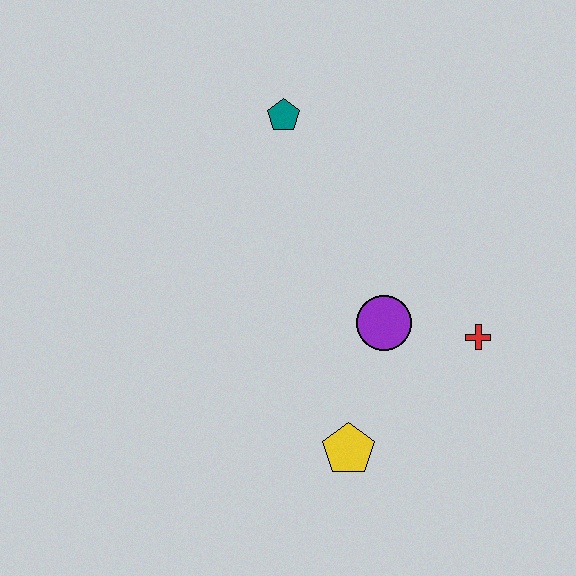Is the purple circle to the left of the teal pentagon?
No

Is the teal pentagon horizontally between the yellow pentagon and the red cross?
No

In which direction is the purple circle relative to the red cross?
The purple circle is to the left of the red cross.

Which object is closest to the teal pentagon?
The purple circle is closest to the teal pentagon.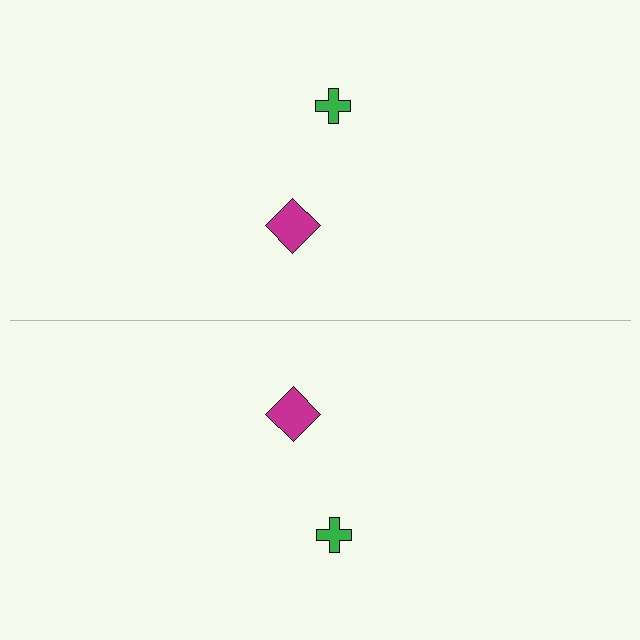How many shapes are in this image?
There are 4 shapes in this image.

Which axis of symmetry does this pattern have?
The pattern has a horizontal axis of symmetry running through the center of the image.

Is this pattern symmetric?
Yes, this pattern has bilateral (reflection) symmetry.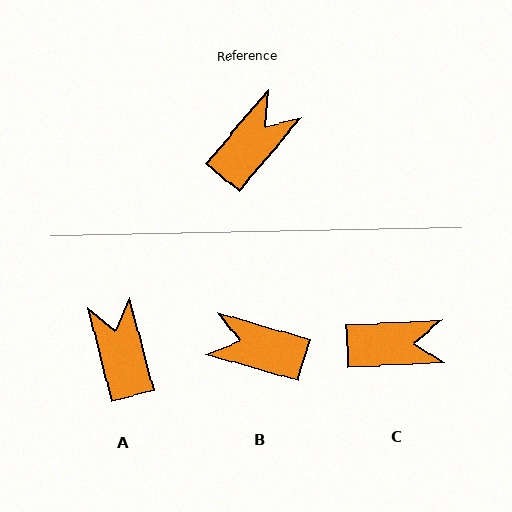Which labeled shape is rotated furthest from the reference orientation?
B, about 114 degrees away.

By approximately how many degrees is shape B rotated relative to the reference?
Approximately 114 degrees counter-clockwise.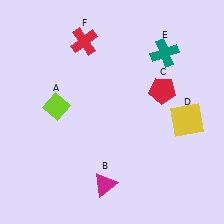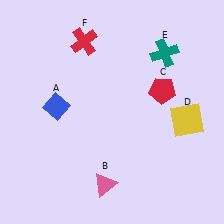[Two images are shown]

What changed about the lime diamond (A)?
In Image 1, A is lime. In Image 2, it changed to blue.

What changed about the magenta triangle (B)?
In Image 1, B is magenta. In Image 2, it changed to pink.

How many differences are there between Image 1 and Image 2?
There are 2 differences between the two images.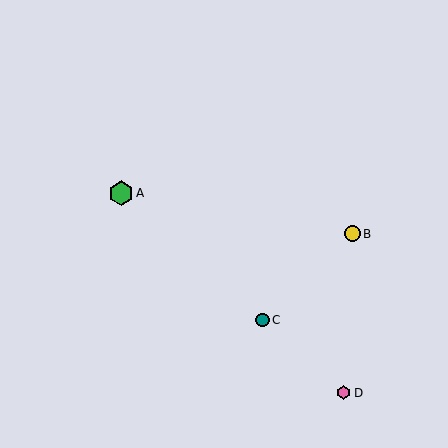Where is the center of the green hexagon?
The center of the green hexagon is at (121, 193).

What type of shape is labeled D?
Shape D is a pink hexagon.